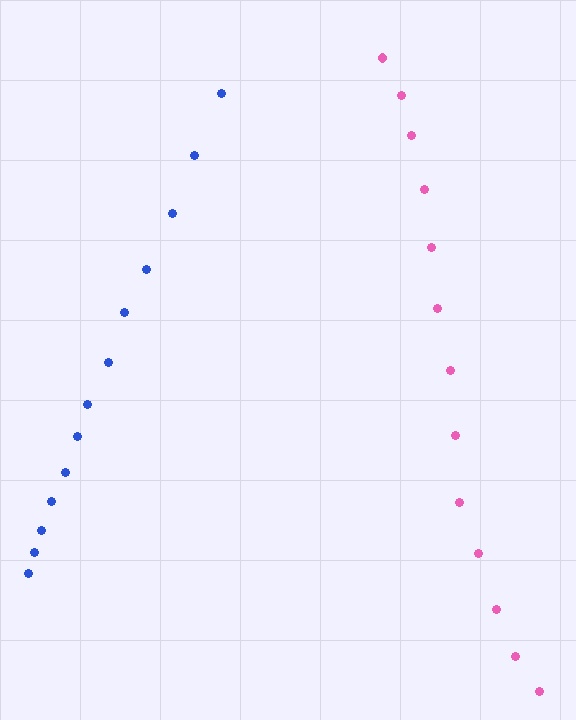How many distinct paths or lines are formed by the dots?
There are 2 distinct paths.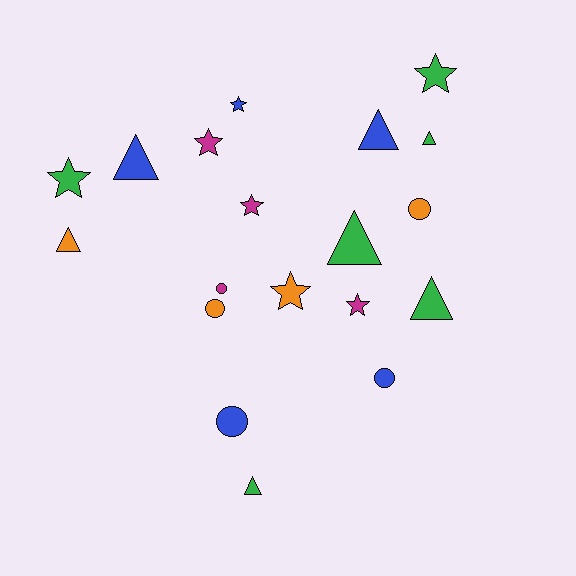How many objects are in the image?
There are 19 objects.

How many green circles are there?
There are no green circles.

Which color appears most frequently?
Green, with 6 objects.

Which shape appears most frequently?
Star, with 7 objects.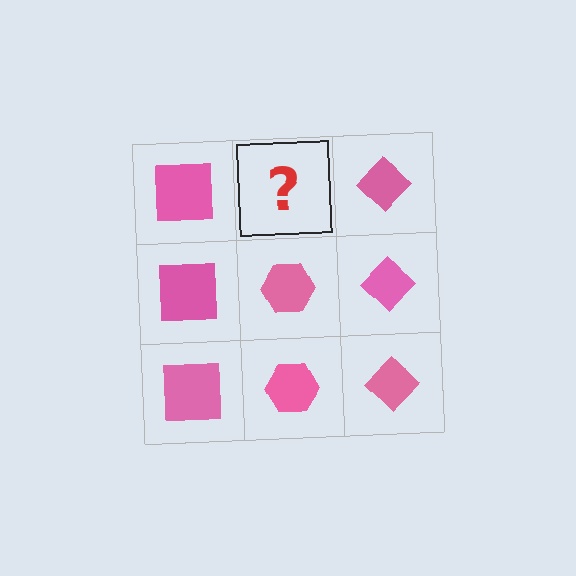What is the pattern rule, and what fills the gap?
The rule is that each column has a consistent shape. The gap should be filled with a pink hexagon.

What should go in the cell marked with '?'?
The missing cell should contain a pink hexagon.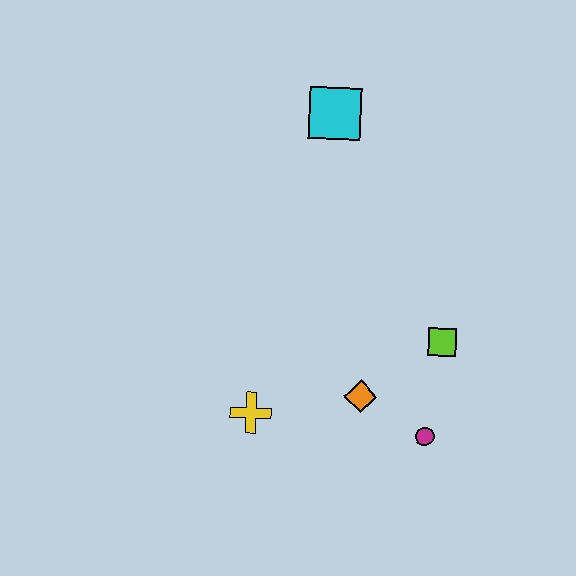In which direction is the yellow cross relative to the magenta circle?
The yellow cross is to the left of the magenta circle.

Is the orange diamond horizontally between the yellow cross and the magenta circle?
Yes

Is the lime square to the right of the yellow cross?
Yes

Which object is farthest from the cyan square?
The magenta circle is farthest from the cyan square.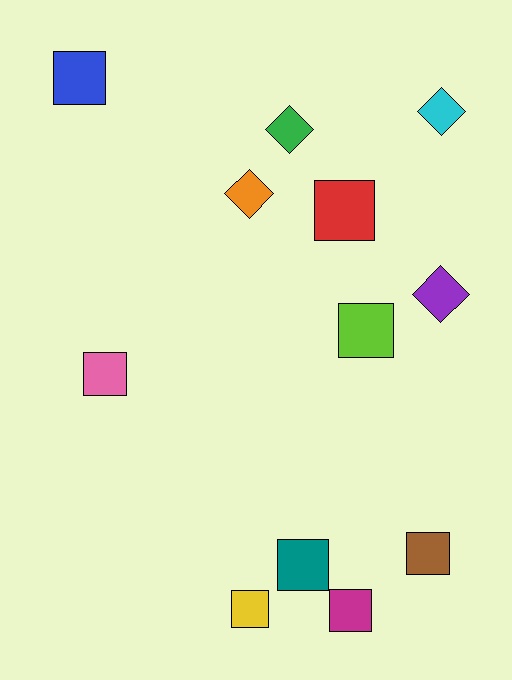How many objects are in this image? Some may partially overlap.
There are 12 objects.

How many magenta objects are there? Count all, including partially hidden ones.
There is 1 magenta object.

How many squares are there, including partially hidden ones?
There are 8 squares.